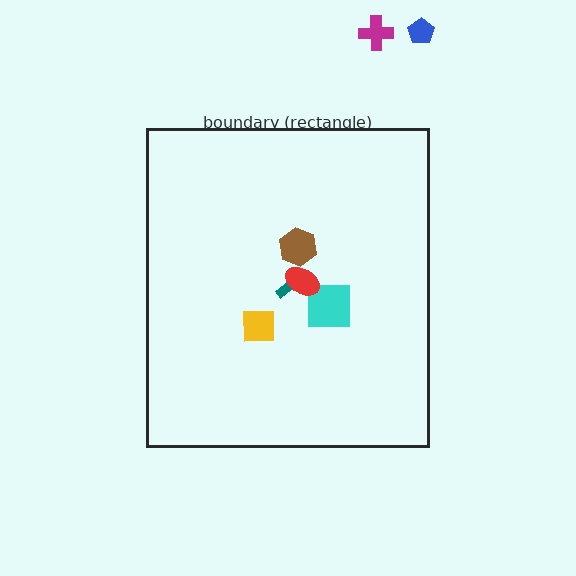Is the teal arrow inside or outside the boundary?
Inside.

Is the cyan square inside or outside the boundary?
Inside.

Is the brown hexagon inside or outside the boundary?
Inside.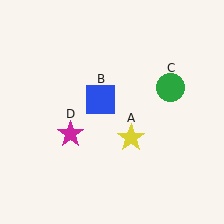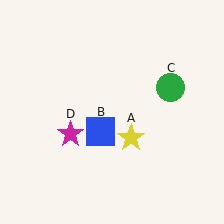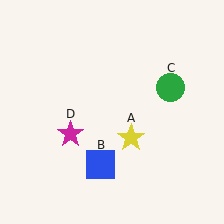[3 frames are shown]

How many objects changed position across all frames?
1 object changed position: blue square (object B).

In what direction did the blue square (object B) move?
The blue square (object B) moved down.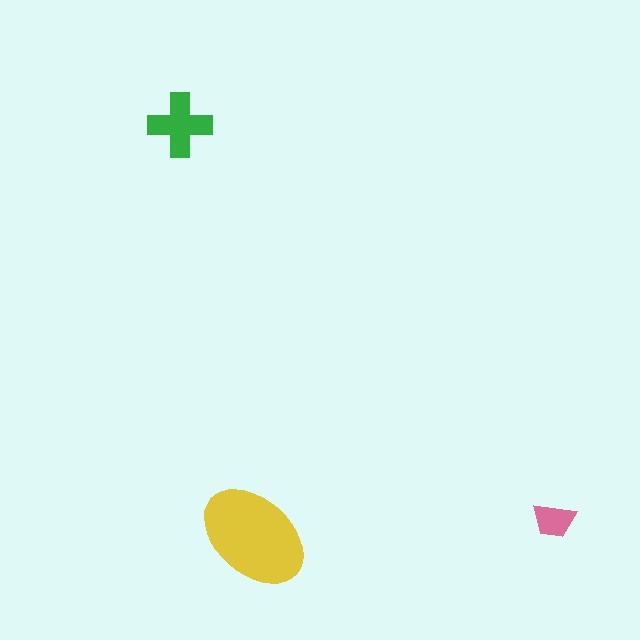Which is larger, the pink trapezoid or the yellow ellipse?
The yellow ellipse.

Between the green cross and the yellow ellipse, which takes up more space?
The yellow ellipse.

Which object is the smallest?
The pink trapezoid.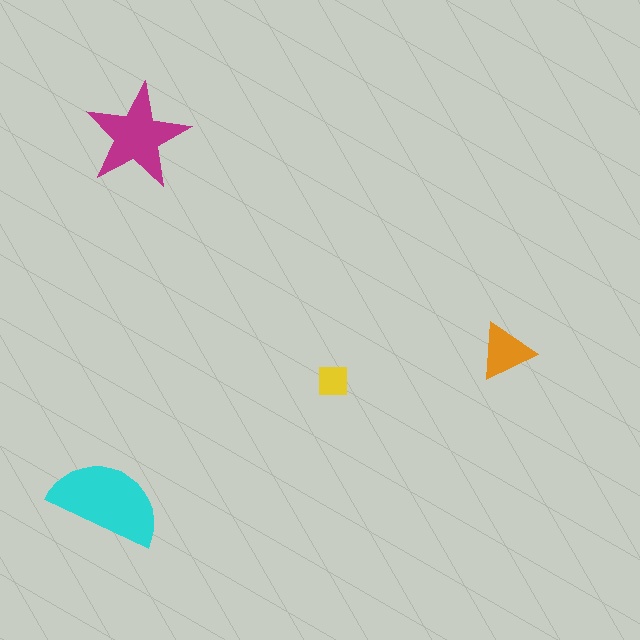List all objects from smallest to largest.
The yellow square, the orange triangle, the magenta star, the cyan semicircle.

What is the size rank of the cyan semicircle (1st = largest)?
1st.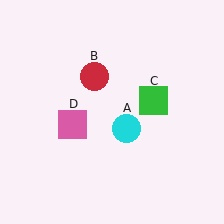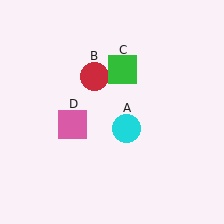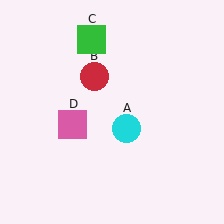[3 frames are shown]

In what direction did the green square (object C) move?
The green square (object C) moved up and to the left.